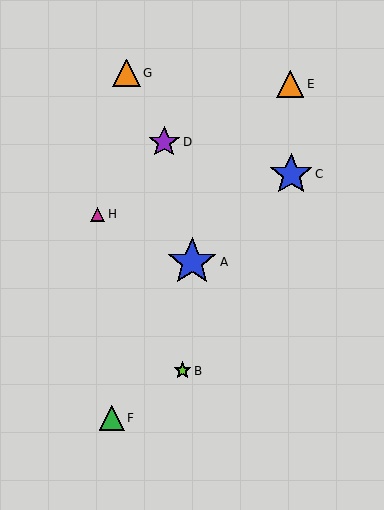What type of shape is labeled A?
Shape A is a blue star.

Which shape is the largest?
The blue star (labeled A) is the largest.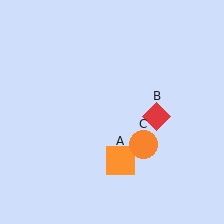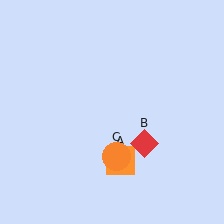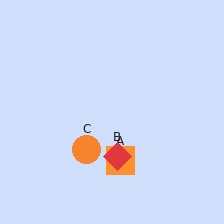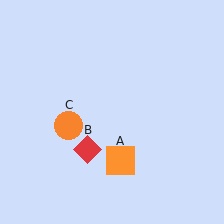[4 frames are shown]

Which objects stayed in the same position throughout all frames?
Orange square (object A) remained stationary.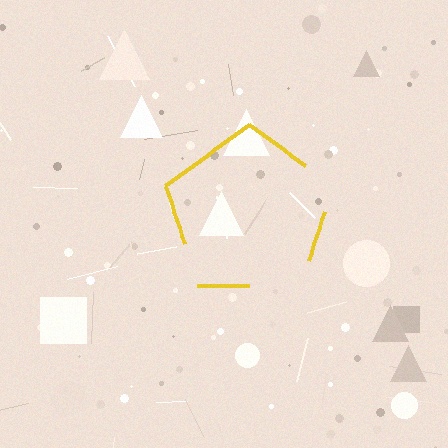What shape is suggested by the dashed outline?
The dashed outline suggests a pentagon.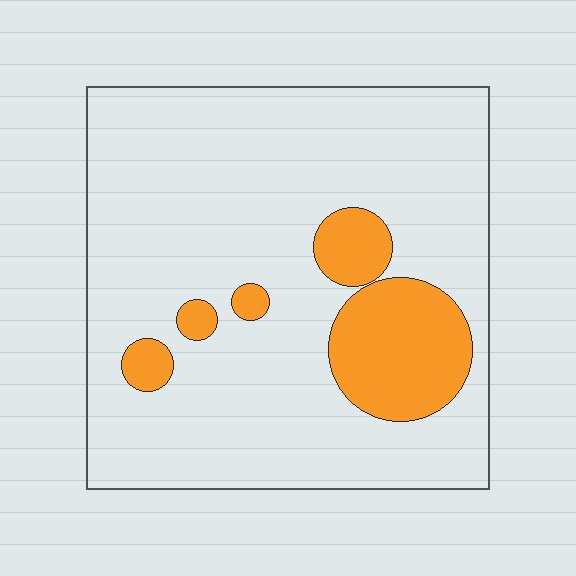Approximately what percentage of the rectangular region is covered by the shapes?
Approximately 15%.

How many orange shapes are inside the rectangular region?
5.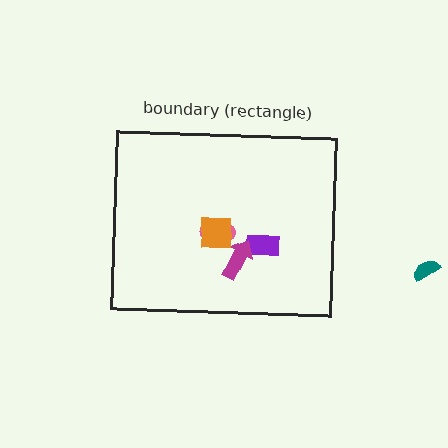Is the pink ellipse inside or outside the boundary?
Inside.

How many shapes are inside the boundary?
4 inside, 1 outside.